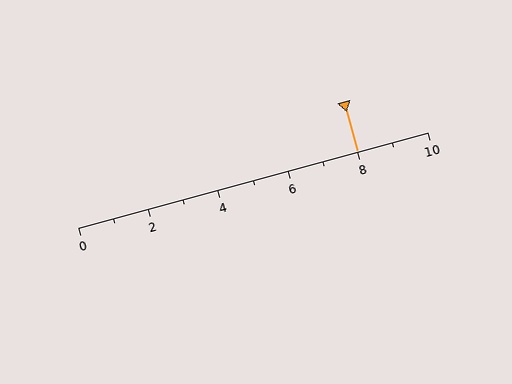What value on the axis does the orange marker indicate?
The marker indicates approximately 8.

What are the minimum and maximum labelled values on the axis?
The axis runs from 0 to 10.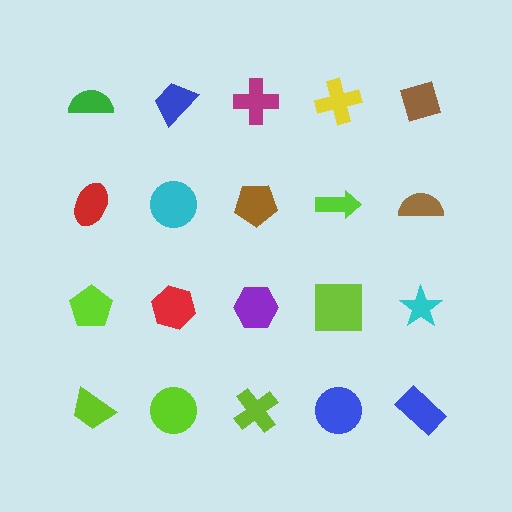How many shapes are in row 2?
5 shapes.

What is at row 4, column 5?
A blue rectangle.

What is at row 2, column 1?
A red ellipse.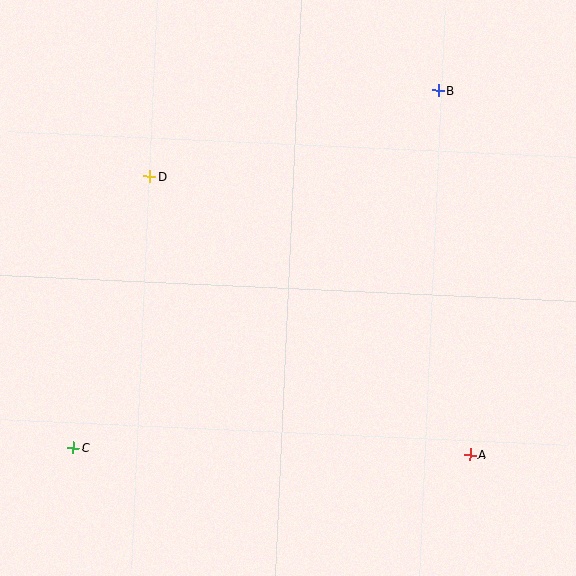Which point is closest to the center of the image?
Point D at (150, 177) is closest to the center.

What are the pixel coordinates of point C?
Point C is at (73, 448).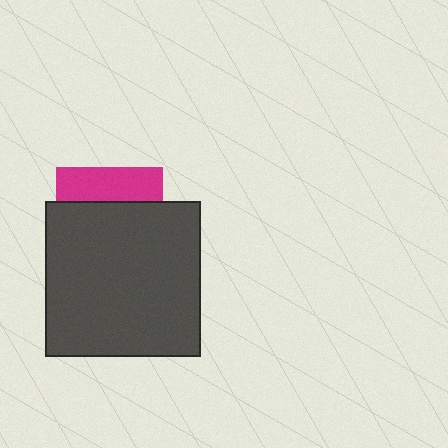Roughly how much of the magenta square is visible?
A small part of it is visible (roughly 32%).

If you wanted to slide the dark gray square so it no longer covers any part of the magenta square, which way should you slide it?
Slide it down — that is the most direct way to separate the two shapes.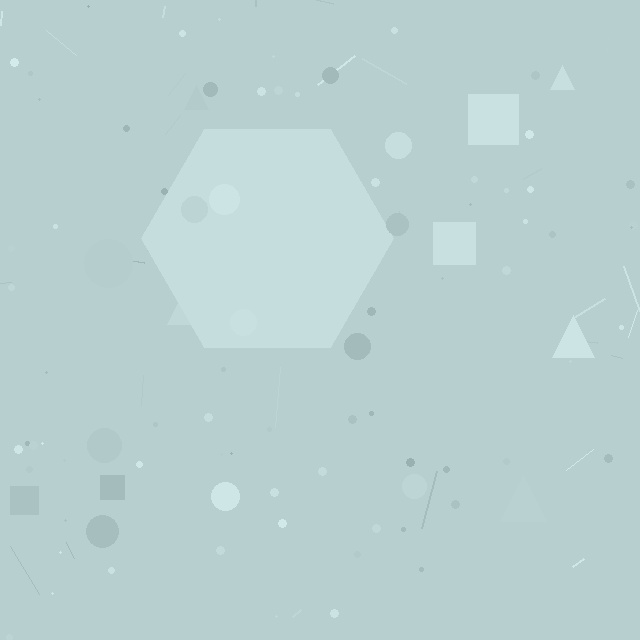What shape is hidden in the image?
A hexagon is hidden in the image.